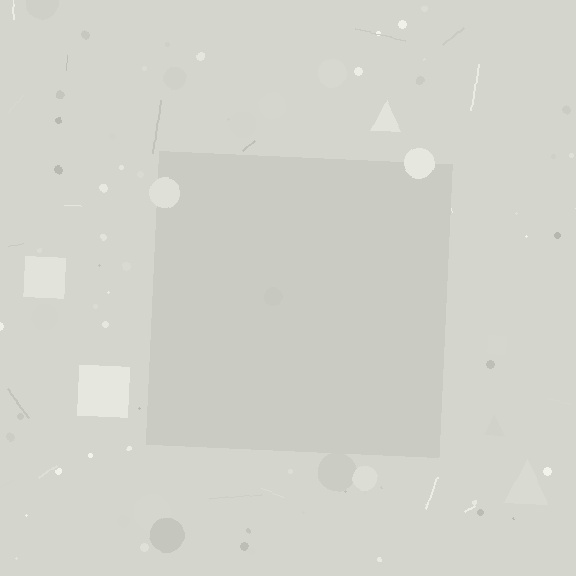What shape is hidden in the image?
A square is hidden in the image.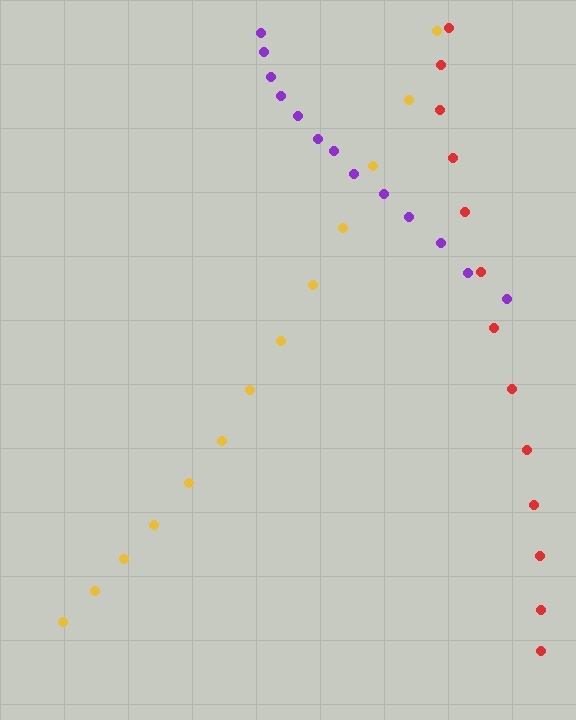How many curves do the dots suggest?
There are 3 distinct paths.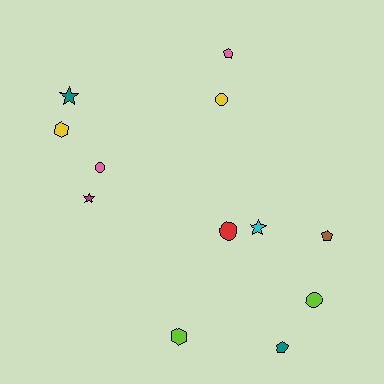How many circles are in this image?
There are 4 circles.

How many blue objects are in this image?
There are no blue objects.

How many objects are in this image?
There are 12 objects.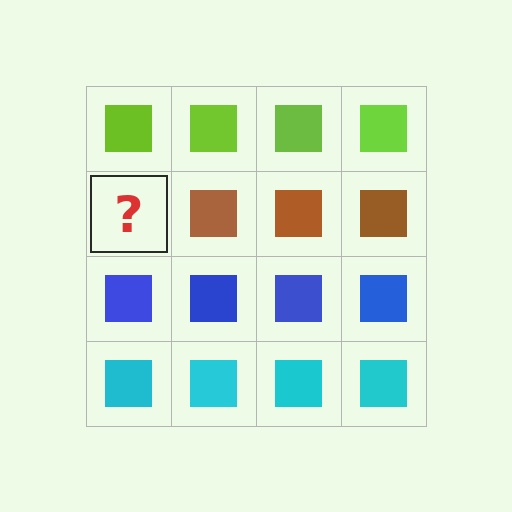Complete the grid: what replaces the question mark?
The question mark should be replaced with a brown square.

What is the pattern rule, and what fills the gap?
The rule is that each row has a consistent color. The gap should be filled with a brown square.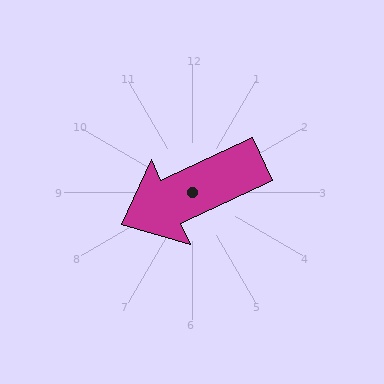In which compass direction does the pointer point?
Southwest.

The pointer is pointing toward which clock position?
Roughly 8 o'clock.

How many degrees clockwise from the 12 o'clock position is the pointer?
Approximately 245 degrees.